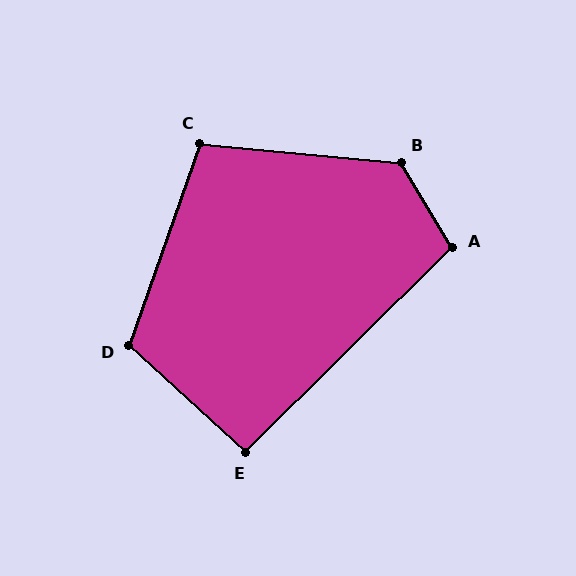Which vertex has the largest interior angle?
B, at approximately 126 degrees.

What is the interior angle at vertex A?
Approximately 104 degrees (obtuse).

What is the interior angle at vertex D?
Approximately 113 degrees (obtuse).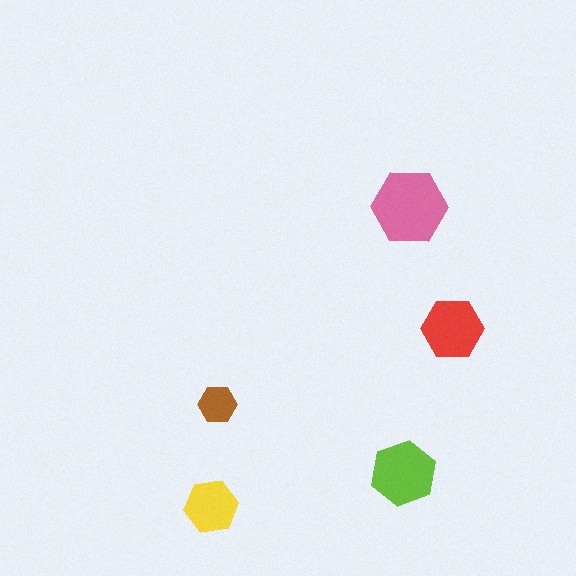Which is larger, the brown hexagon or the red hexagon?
The red one.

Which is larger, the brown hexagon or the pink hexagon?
The pink one.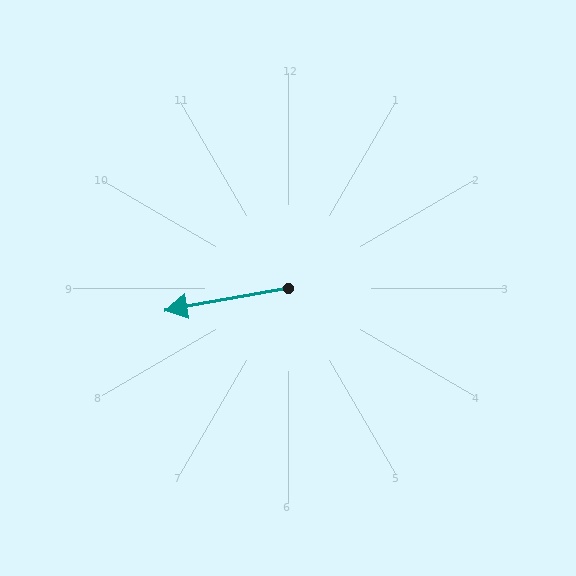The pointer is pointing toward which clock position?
Roughly 9 o'clock.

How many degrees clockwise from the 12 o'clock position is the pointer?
Approximately 260 degrees.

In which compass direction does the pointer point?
West.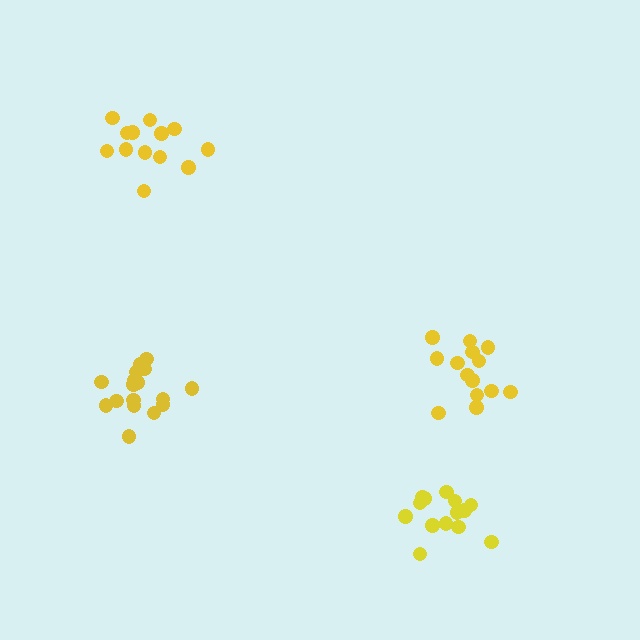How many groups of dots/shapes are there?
There are 4 groups.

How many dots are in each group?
Group 1: 13 dots, Group 2: 18 dots, Group 3: 14 dots, Group 4: 14 dots (59 total).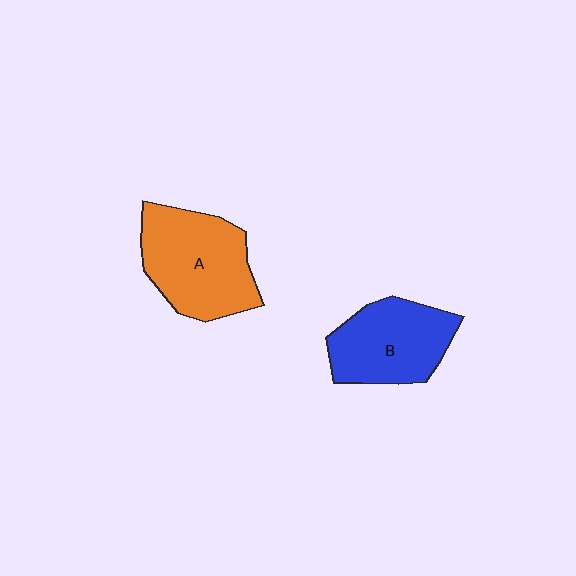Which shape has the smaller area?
Shape B (blue).